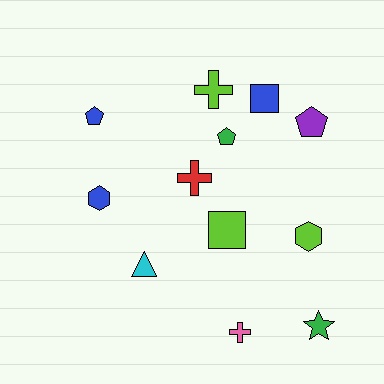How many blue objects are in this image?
There are 3 blue objects.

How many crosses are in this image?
There are 3 crosses.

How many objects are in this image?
There are 12 objects.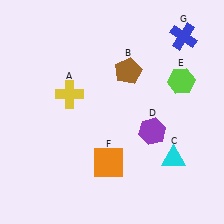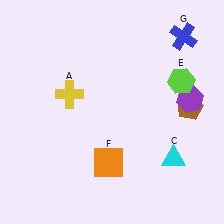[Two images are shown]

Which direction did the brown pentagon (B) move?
The brown pentagon (B) moved right.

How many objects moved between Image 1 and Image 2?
2 objects moved between the two images.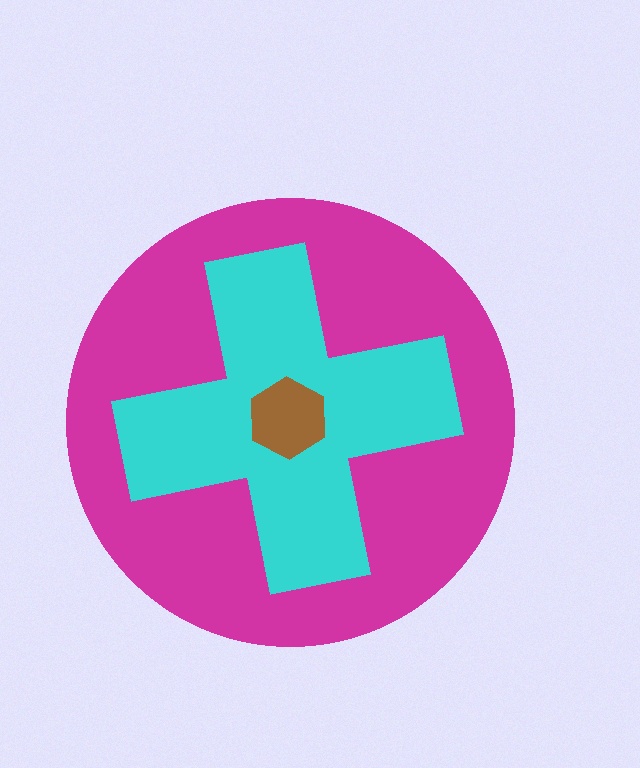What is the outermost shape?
The magenta circle.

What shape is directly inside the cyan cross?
The brown hexagon.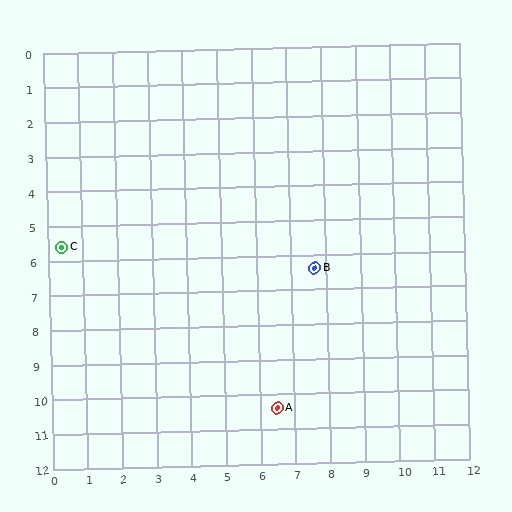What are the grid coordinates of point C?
Point C is at approximately (0.4, 5.6).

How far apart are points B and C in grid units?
Points B and C are about 7.3 grid units apart.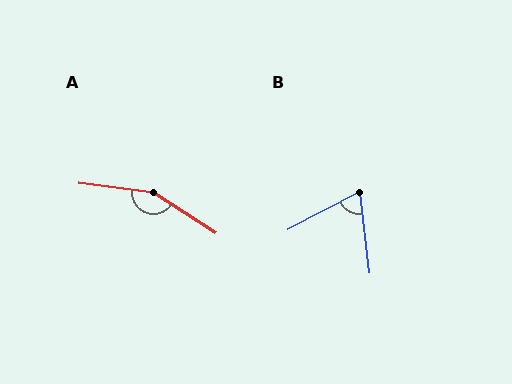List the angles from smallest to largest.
B (69°), A (155°).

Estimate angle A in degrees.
Approximately 155 degrees.